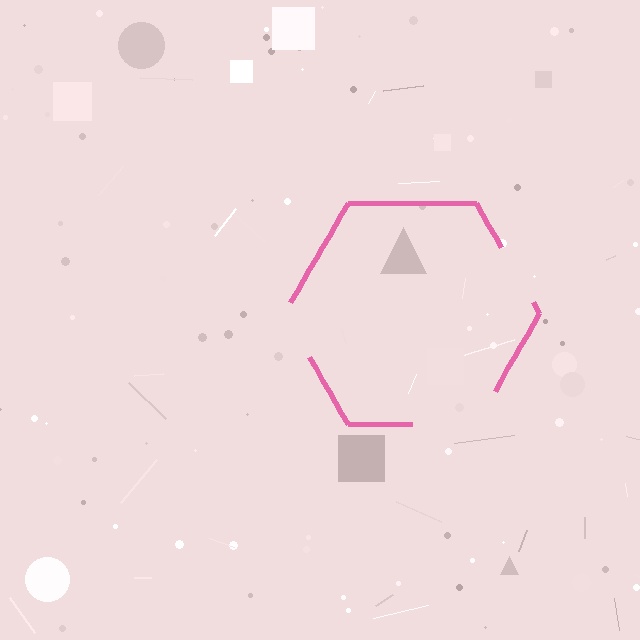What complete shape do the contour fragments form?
The contour fragments form a hexagon.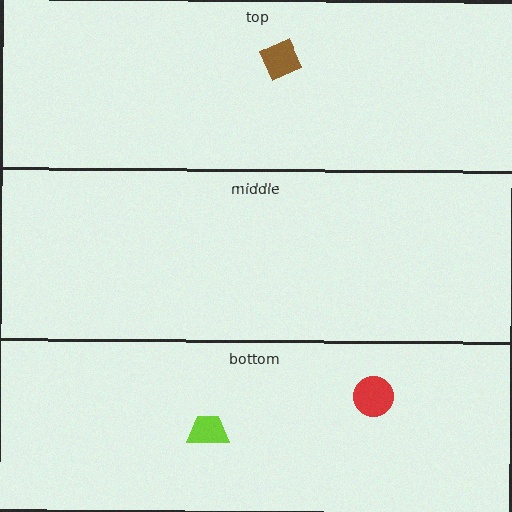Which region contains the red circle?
The bottom region.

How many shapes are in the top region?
1.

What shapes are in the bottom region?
The red circle, the lime trapezoid.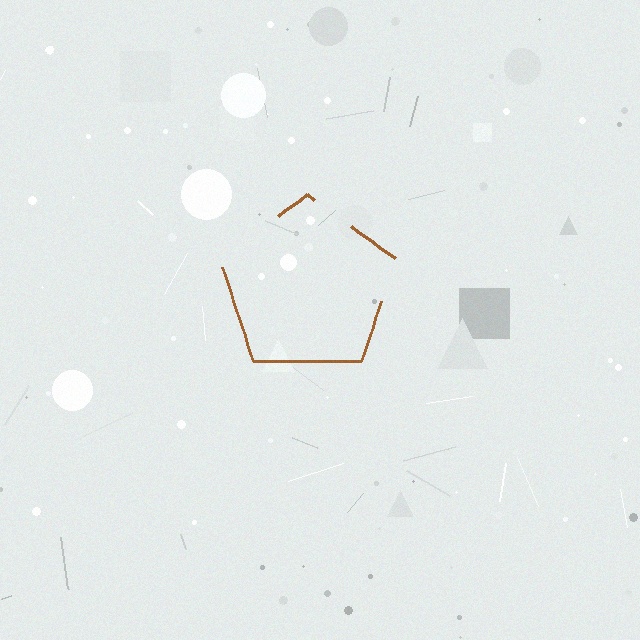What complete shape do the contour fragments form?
The contour fragments form a pentagon.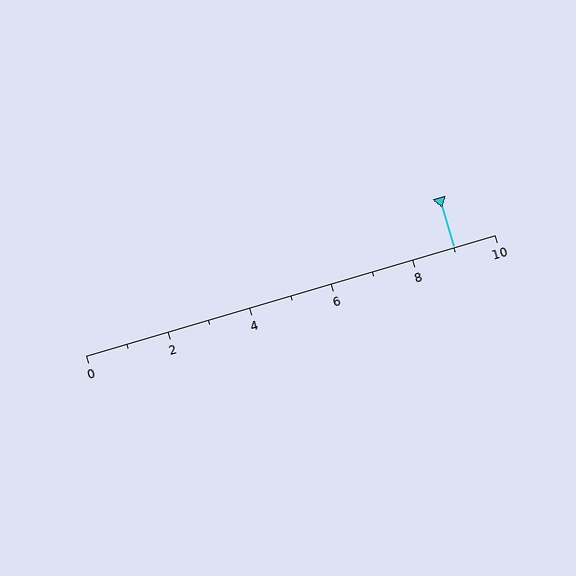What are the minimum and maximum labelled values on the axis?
The axis runs from 0 to 10.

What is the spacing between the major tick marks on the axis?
The major ticks are spaced 2 apart.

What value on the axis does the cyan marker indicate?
The marker indicates approximately 9.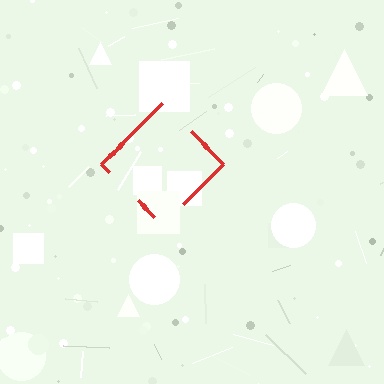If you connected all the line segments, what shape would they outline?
They would outline a diamond.